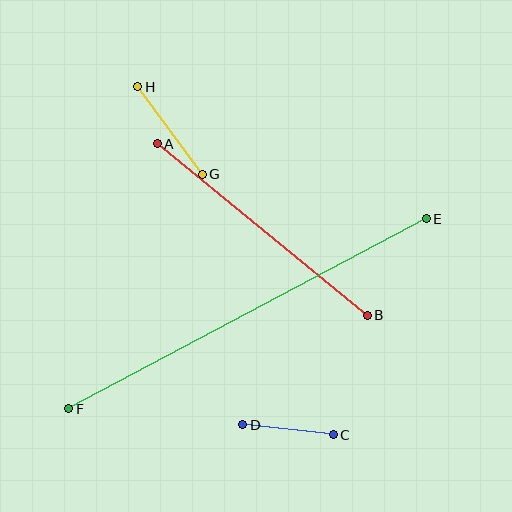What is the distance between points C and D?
The distance is approximately 91 pixels.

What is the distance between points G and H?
The distance is approximately 109 pixels.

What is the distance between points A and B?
The distance is approximately 271 pixels.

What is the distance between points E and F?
The distance is approximately 405 pixels.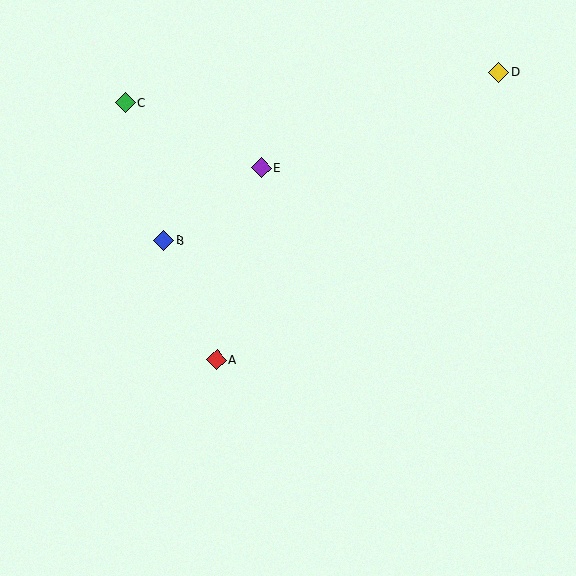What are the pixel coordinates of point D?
Point D is at (499, 72).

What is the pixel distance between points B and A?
The distance between B and A is 131 pixels.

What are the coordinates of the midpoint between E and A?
The midpoint between E and A is at (239, 264).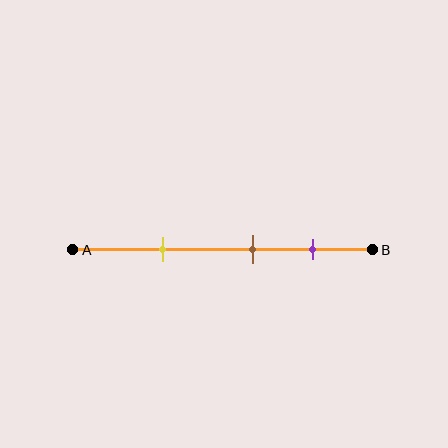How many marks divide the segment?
There are 3 marks dividing the segment.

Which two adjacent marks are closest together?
The brown and purple marks are the closest adjacent pair.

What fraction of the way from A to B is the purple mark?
The purple mark is approximately 80% (0.8) of the way from A to B.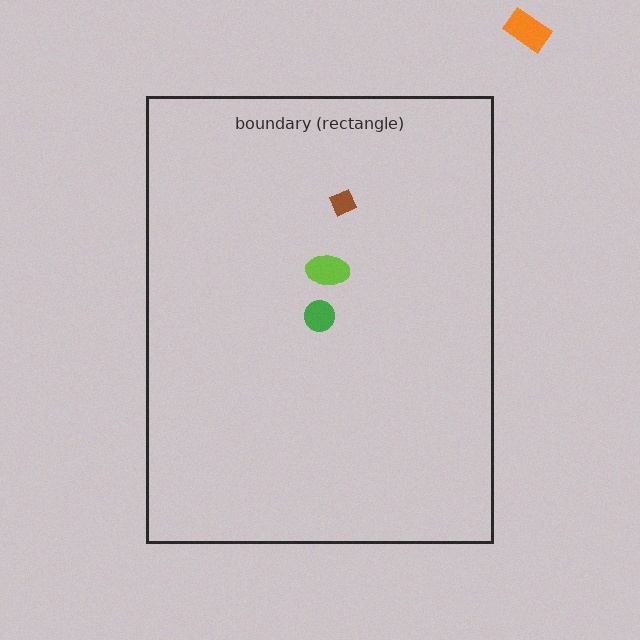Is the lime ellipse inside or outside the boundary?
Inside.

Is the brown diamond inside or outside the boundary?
Inside.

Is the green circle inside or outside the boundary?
Inside.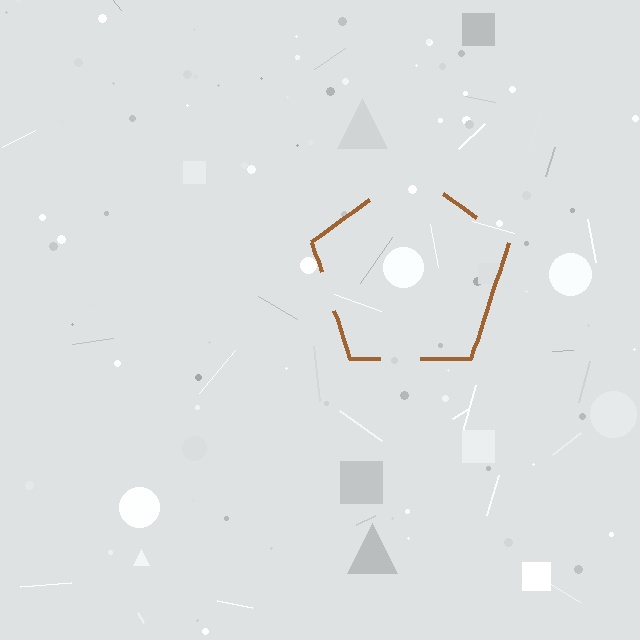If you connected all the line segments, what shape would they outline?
They would outline a pentagon.